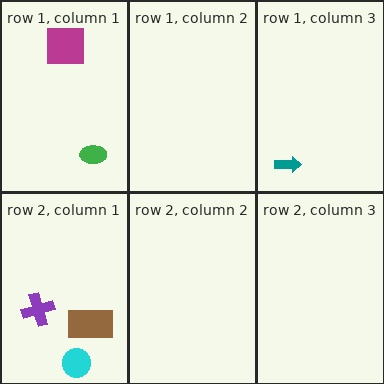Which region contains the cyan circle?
The row 2, column 1 region.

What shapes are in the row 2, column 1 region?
The brown rectangle, the cyan circle, the purple cross.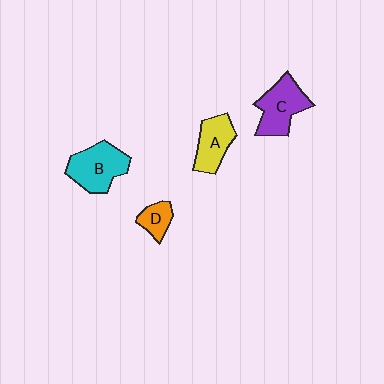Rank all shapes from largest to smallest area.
From largest to smallest: B (cyan), C (purple), A (yellow), D (orange).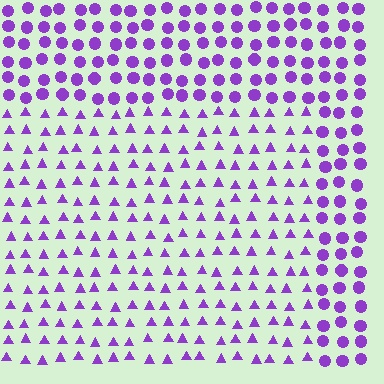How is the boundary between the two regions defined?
The boundary is defined by a change in element shape: triangles inside vs. circles outside. All elements share the same color and spacing.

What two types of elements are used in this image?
The image uses triangles inside the rectangle region and circles outside it.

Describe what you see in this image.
The image is filled with small purple elements arranged in a uniform grid. A rectangle-shaped region contains triangles, while the surrounding area contains circles. The boundary is defined purely by the change in element shape.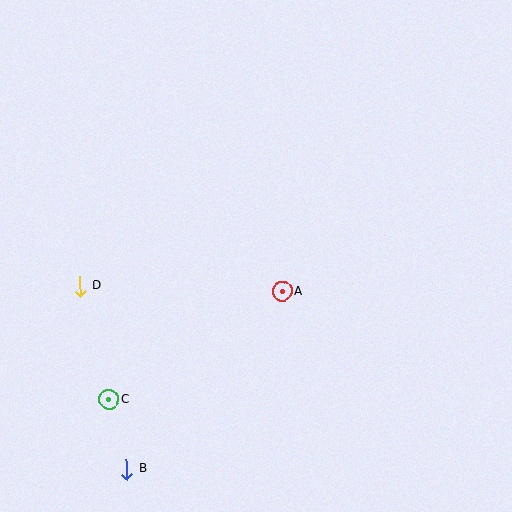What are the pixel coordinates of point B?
Point B is at (127, 469).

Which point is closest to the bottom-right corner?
Point A is closest to the bottom-right corner.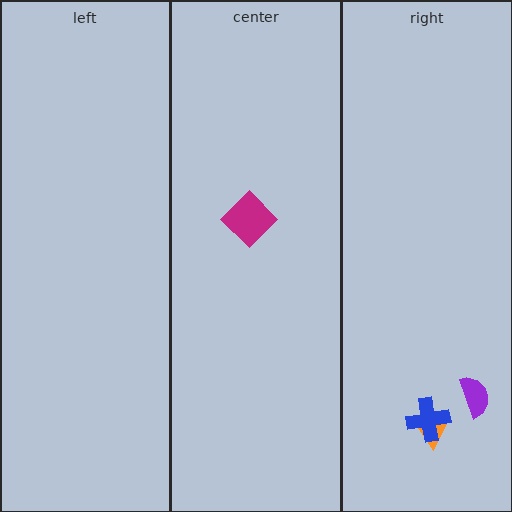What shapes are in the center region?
The magenta diamond.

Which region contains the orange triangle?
The right region.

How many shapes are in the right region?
3.